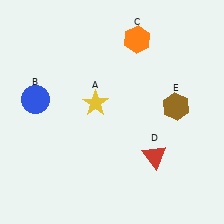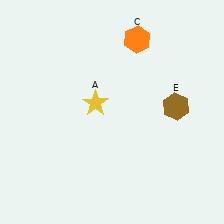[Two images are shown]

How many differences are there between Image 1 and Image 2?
There are 2 differences between the two images.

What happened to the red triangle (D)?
The red triangle (D) was removed in Image 2. It was in the bottom-right area of Image 1.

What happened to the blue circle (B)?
The blue circle (B) was removed in Image 2. It was in the top-left area of Image 1.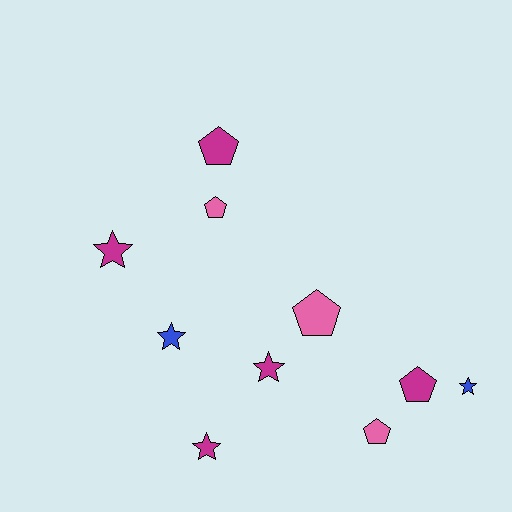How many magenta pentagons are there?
There are 2 magenta pentagons.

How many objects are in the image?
There are 10 objects.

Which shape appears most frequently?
Star, with 5 objects.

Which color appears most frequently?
Magenta, with 5 objects.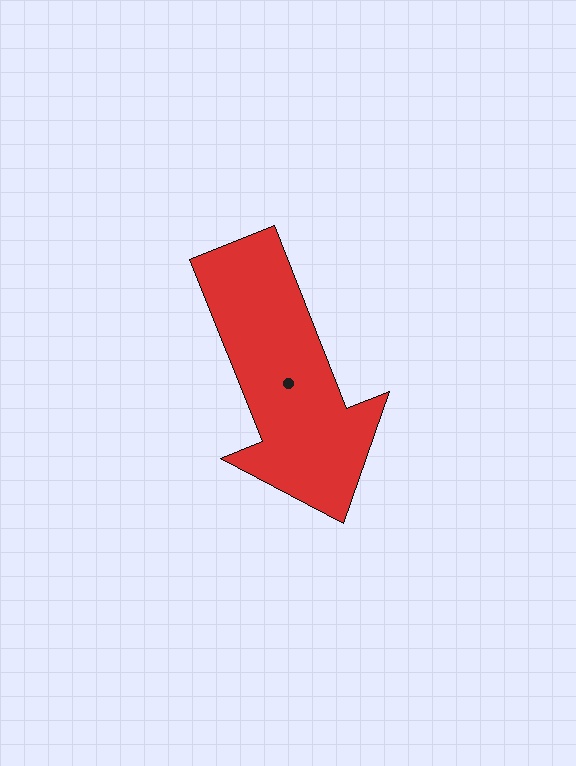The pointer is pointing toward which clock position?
Roughly 5 o'clock.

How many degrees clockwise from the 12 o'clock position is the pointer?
Approximately 158 degrees.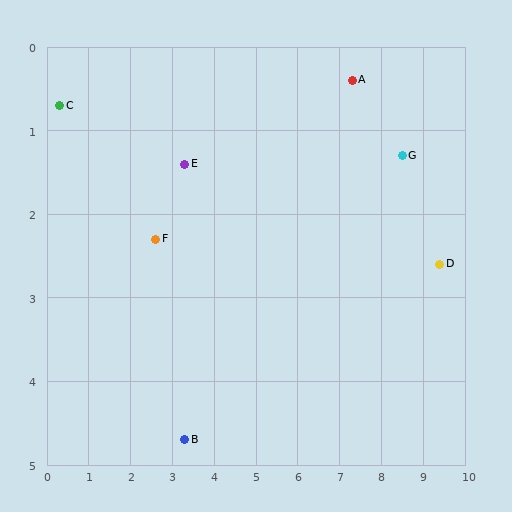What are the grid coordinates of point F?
Point F is at approximately (2.6, 2.3).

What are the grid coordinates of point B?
Point B is at approximately (3.3, 4.7).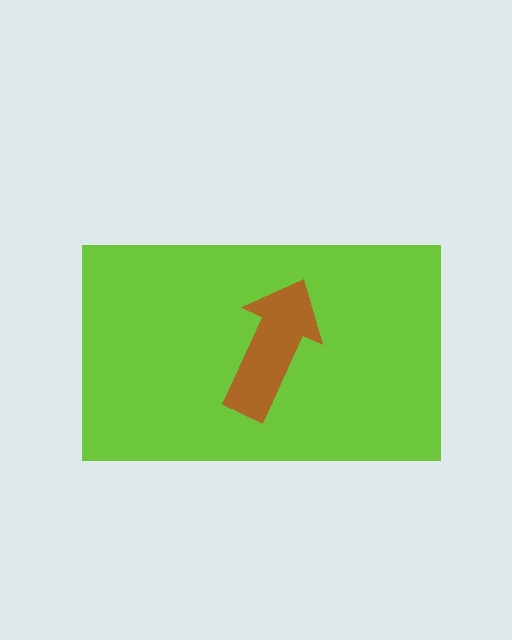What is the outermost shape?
The lime rectangle.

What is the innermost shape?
The brown arrow.